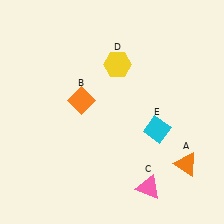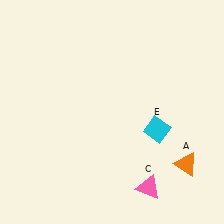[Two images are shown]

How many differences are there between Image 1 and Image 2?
There are 2 differences between the two images.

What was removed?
The orange diamond (B), the yellow hexagon (D) were removed in Image 2.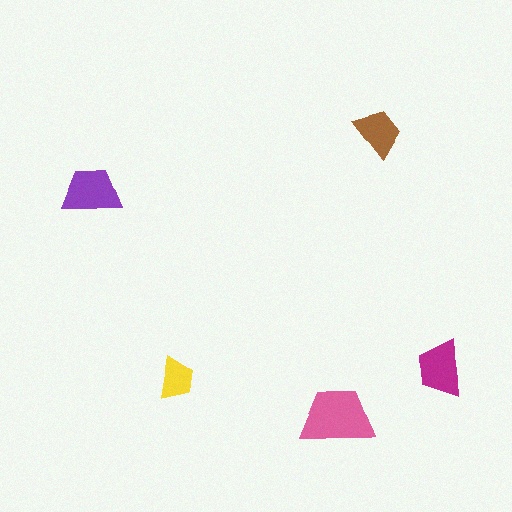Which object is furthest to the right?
The magenta trapezoid is rightmost.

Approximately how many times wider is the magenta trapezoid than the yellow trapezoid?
About 1.5 times wider.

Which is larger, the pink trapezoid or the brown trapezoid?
The pink one.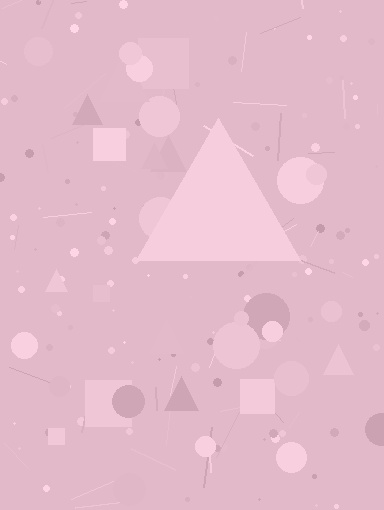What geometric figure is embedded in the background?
A triangle is embedded in the background.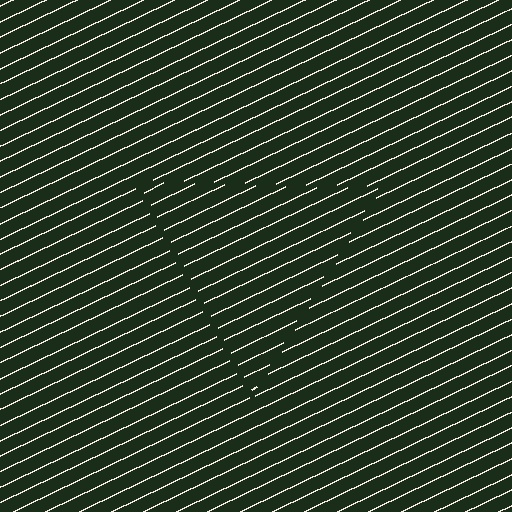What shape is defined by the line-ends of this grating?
An illusory triangle. The interior of the shape contains the same grating, shifted by half a period — the contour is defined by the phase discontinuity where line-ends from the inner and outer gratings abut.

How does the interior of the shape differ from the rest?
The interior of the shape contains the same grating, shifted by half a period — the contour is defined by the phase discontinuity where line-ends from the inner and outer gratings abut.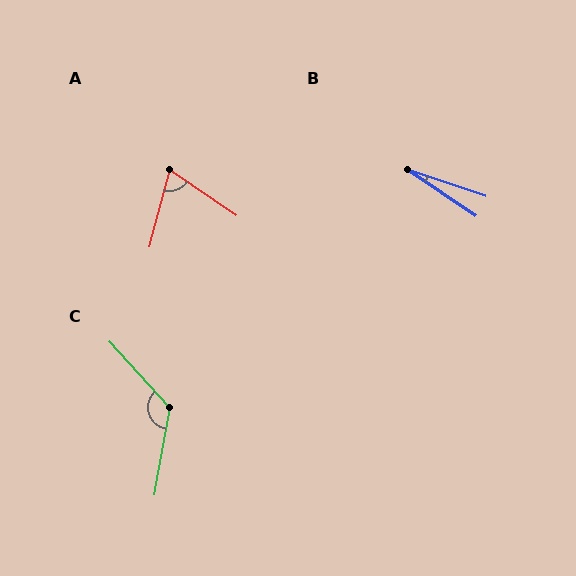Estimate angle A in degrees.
Approximately 70 degrees.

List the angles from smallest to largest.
B (15°), A (70°), C (128°).